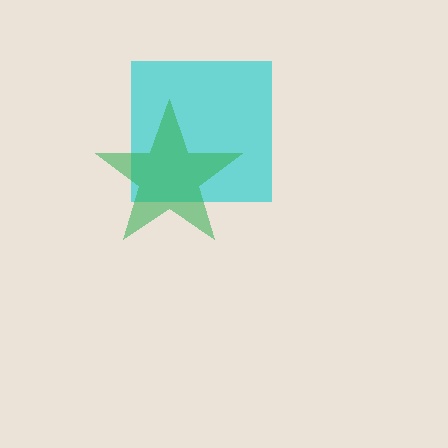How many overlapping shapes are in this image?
There are 2 overlapping shapes in the image.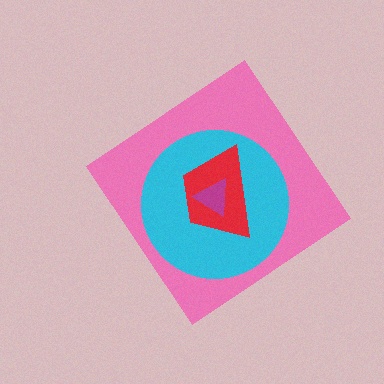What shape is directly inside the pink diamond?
The cyan circle.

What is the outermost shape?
The pink diamond.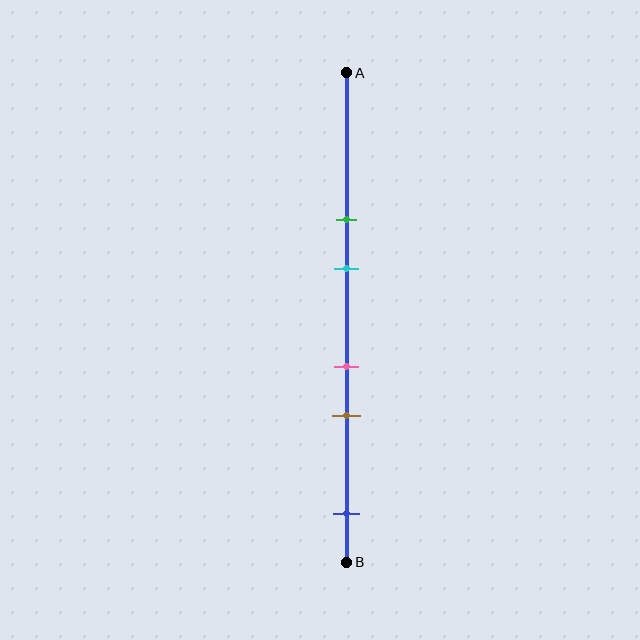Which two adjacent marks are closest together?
The pink and brown marks are the closest adjacent pair.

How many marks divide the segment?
There are 5 marks dividing the segment.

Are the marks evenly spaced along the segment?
No, the marks are not evenly spaced.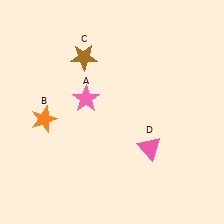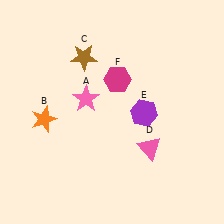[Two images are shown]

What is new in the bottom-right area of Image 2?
A purple hexagon (E) was added in the bottom-right area of Image 2.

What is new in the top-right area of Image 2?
A magenta hexagon (F) was added in the top-right area of Image 2.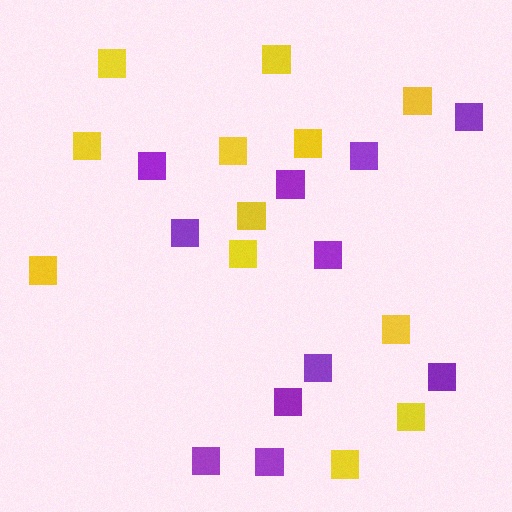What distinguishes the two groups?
There are 2 groups: one group of purple squares (11) and one group of yellow squares (12).